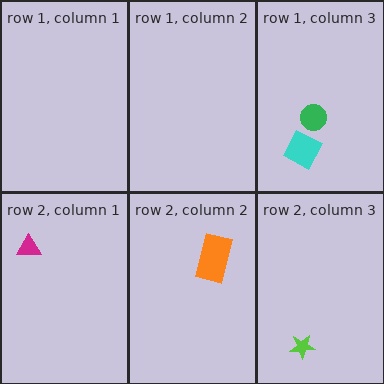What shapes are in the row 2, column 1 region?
The magenta triangle.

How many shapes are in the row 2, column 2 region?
1.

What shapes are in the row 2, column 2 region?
The orange rectangle.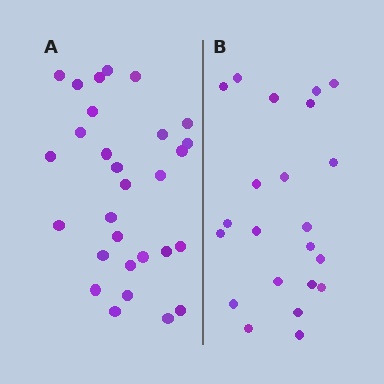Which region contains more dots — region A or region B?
Region A (the left region) has more dots.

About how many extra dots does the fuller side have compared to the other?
Region A has roughly 8 or so more dots than region B.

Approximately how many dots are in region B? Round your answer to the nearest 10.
About 20 dots. (The exact count is 22, which rounds to 20.)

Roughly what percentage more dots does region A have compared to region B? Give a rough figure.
About 30% more.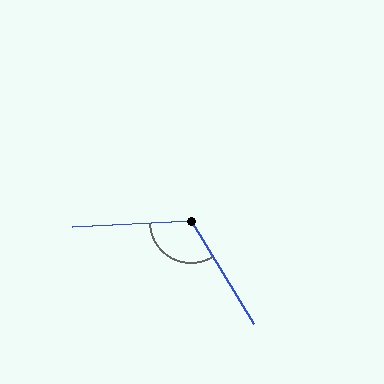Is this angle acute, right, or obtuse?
It is obtuse.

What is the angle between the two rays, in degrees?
Approximately 119 degrees.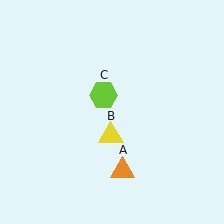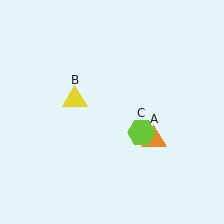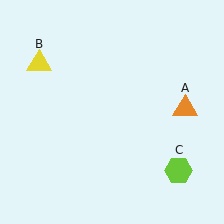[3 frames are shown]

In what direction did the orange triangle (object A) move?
The orange triangle (object A) moved up and to the right.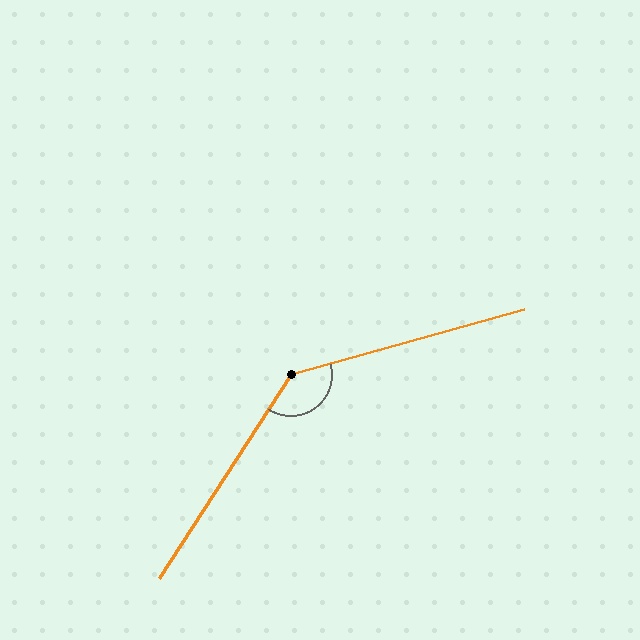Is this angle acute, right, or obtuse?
It is obtuse.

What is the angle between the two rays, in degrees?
Approximately 139 degrees.